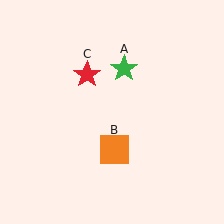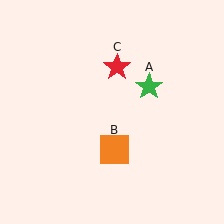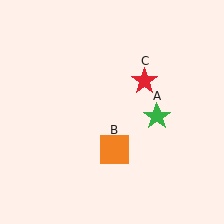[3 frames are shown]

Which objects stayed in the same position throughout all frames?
Orange square (object B) remained stationary.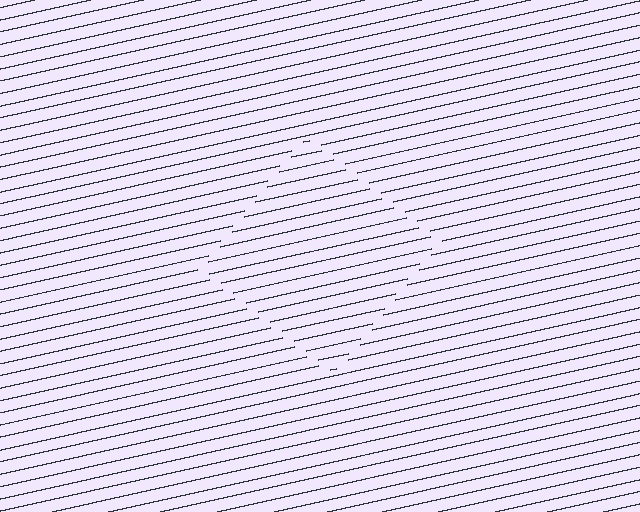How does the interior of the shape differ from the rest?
The interior of the shape contains the same grating, shifted by half a period — the contour is defined by the phase discontinuity where line-ends from the inner and outer gratings abut.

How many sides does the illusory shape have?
4 sides — the line-ends trace a square.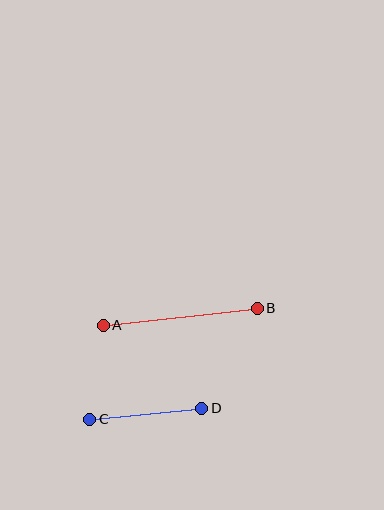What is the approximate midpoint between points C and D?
The midpoint is at approximately (146, 414) pixels.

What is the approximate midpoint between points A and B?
The midpoint is at approximately (180, 317) pixels.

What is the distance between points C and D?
The distance is approximately 112 pixels.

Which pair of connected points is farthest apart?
Points A and B are farthest apart.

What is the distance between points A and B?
The distance is approximately 155 pixels.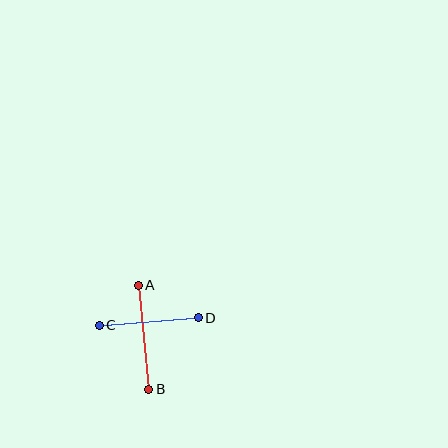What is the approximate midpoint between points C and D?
The midpoint is at approximately (149, 322) pixels.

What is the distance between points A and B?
The distance is approximately 105 pixels.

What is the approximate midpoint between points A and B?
The midpoint is at approximately (143, 337) pixels.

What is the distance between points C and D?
The distance is approximately 99 pixels.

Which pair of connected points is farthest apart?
Points A and B are farthest apart.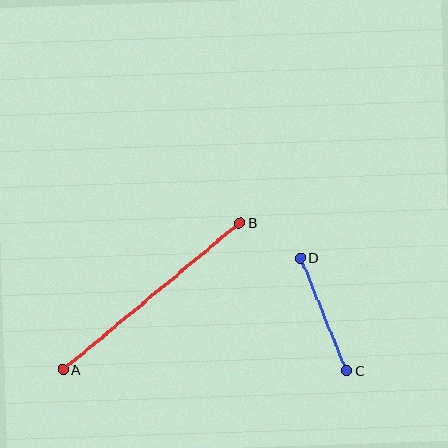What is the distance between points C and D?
The distance is approximately 122 pixels.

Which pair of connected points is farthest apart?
Points A and B are farthest apart.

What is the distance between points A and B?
The distance is approximately 230 pixels.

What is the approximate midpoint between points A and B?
The midpoint is at approximately (151, 297) pixels.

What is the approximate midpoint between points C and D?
The midpoint is at approximately (323, 314) pixels.